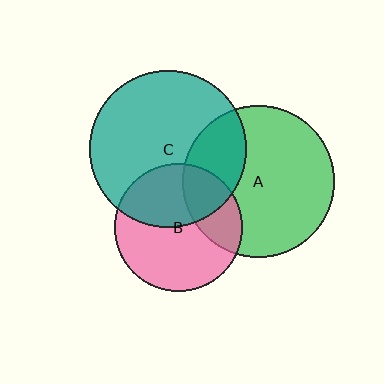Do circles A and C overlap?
Yes.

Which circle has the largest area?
Circle C (teal).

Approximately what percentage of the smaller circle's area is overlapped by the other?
Approximately 25%.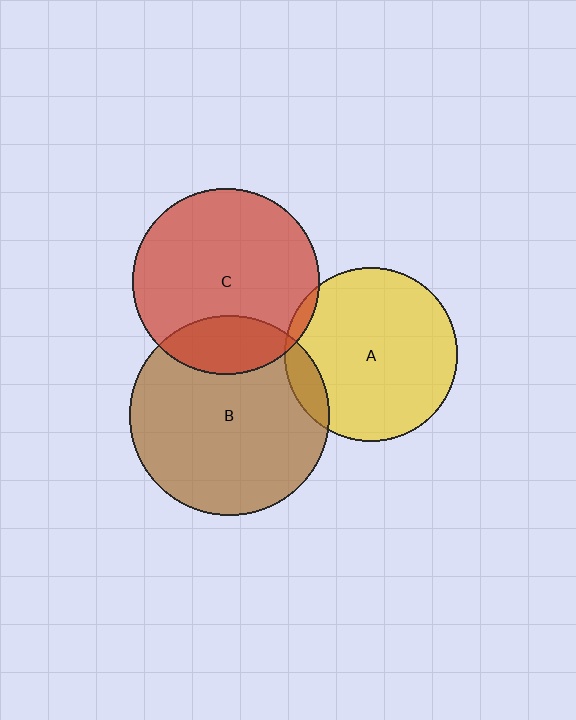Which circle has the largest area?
Circle B (brown).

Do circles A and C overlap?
Yes.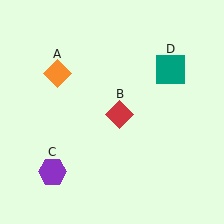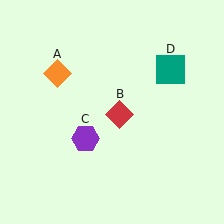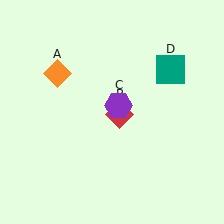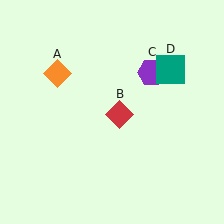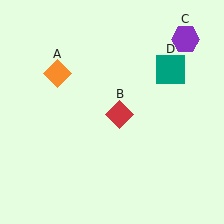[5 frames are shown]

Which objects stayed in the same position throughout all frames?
Orange diamond (object A) and red diamond (object B) and teal square (object D) remained stationary.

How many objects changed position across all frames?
1 object changed position: purple hexagon (object C).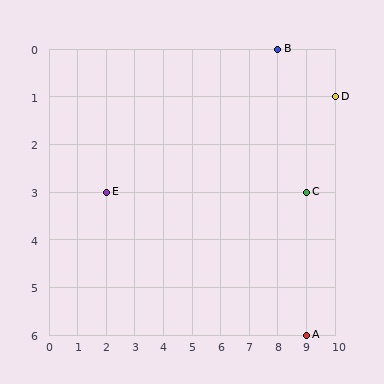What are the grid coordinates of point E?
Point E is at grid coordinates (2, 3).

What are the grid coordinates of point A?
Point A is at grid coordinates (9, 6).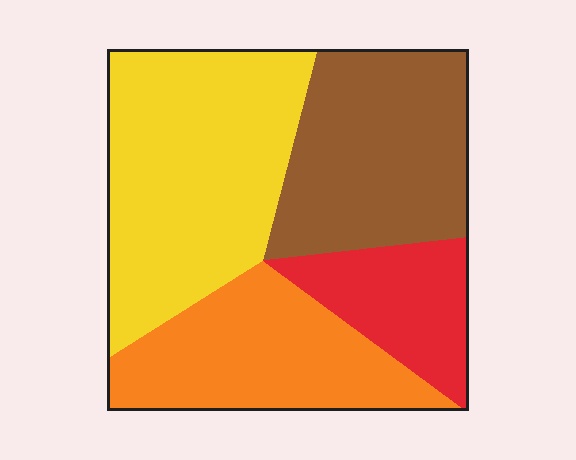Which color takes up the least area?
Red, at roughly 15%.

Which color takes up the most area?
Yellow, at roughly 35%.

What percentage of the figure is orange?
Orange covers 24% of the figure.